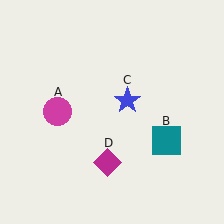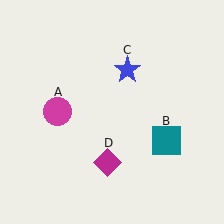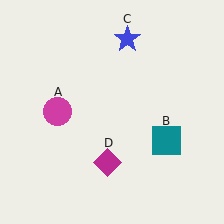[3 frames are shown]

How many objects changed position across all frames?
1 object changed position: blue star (object C).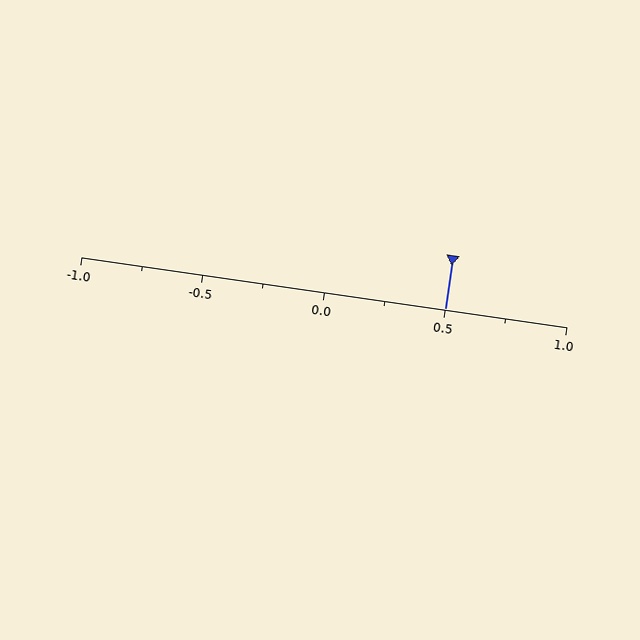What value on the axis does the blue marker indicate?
The marker indicates approximately 0.5.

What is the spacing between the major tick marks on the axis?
The major ticks are spaced 0.5 apart.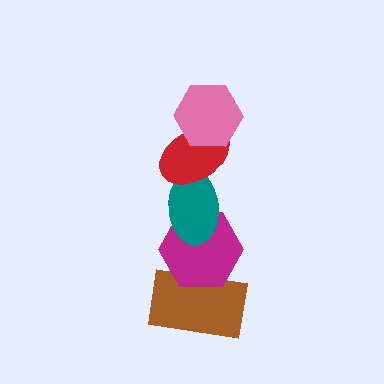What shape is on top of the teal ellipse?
The red ellipse is on top of the teal ellipse.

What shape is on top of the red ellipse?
The pink hexagon is on top of the red ellipse.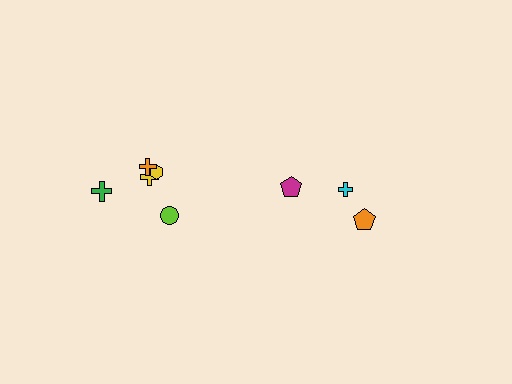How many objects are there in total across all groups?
There are 8 objects.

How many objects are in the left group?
There are 5 objects.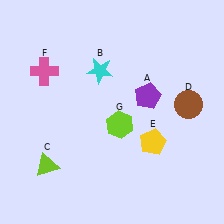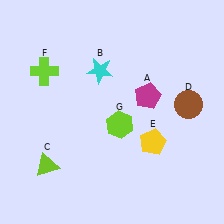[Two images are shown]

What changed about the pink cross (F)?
In Image 1, F is pink. In Image 2, it changed to lime.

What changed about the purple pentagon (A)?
In Image 1, A is purple. In Image 2, it changed to magenta.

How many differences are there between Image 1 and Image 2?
There are 2 differences between the two images.